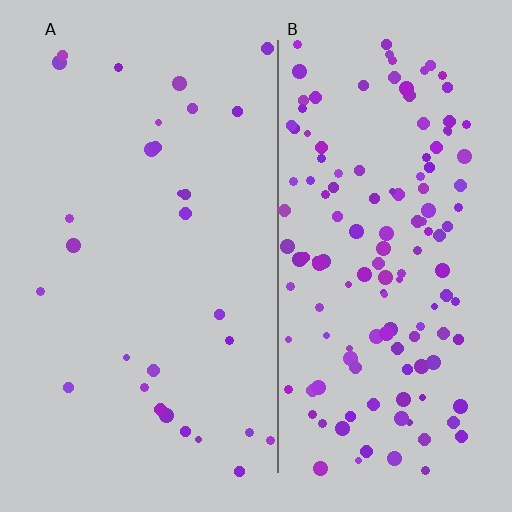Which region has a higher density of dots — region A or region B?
B (the right).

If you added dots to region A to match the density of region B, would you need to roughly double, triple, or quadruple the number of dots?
Approximately quadruple.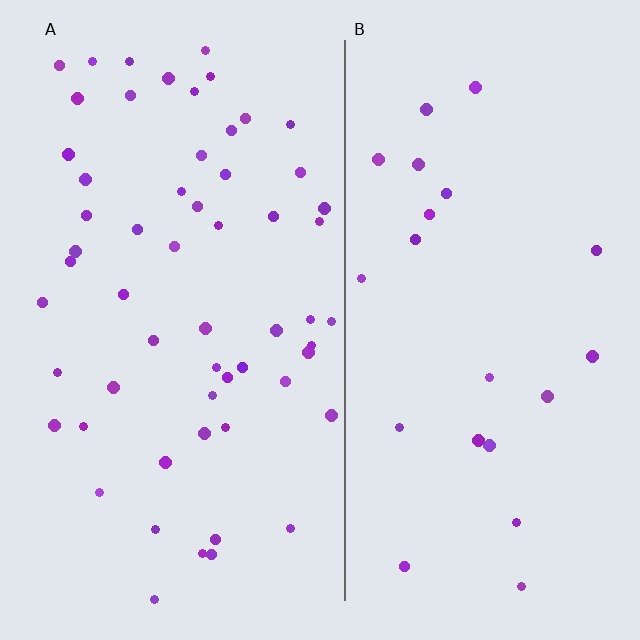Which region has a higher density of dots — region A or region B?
A (the left).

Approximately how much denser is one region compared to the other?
Approximately 2.7× — region A over region B.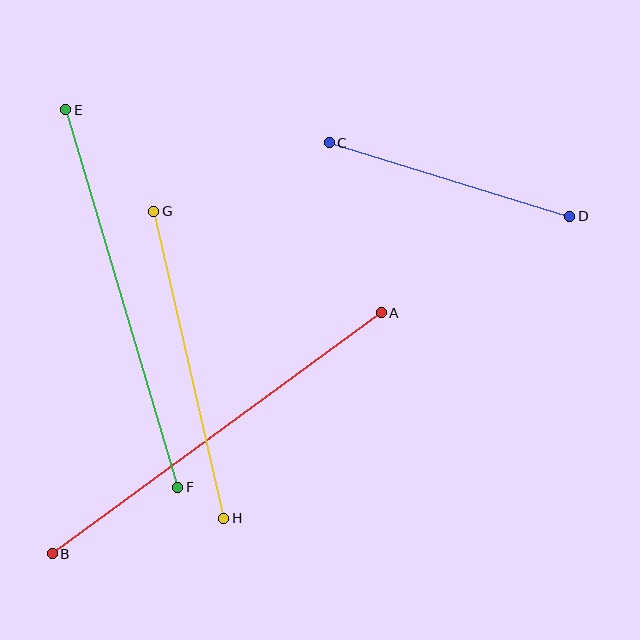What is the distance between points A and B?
The distance is approximately 408 pixels.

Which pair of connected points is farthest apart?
Points A and B are farthest apart.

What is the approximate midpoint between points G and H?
The midpoint is at approximately (189, 365) pixels.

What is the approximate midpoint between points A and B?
The midpoint is at approximately (217, 433) pixels.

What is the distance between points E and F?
The distance is approximately 394 pixels.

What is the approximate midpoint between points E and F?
The midpoint is at approximately (122, 298) pixels.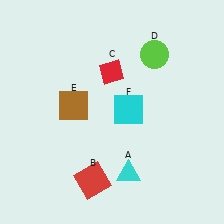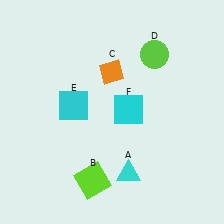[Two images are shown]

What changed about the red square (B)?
In Image 1, B is red. In Image 2, it changed to lime.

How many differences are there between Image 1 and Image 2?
There are 3 differences between the two images.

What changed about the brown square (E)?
In Image 1, E is brown. In Image 2, it changed to cyan.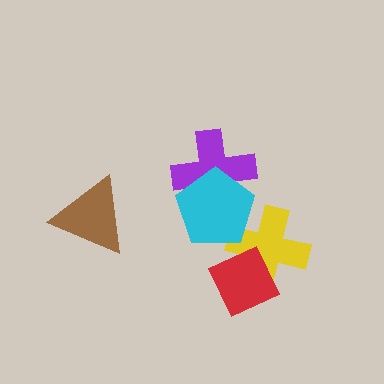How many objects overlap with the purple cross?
1 object overlaps with the purple cross.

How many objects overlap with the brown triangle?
0 objects overlap with the brown triangle.